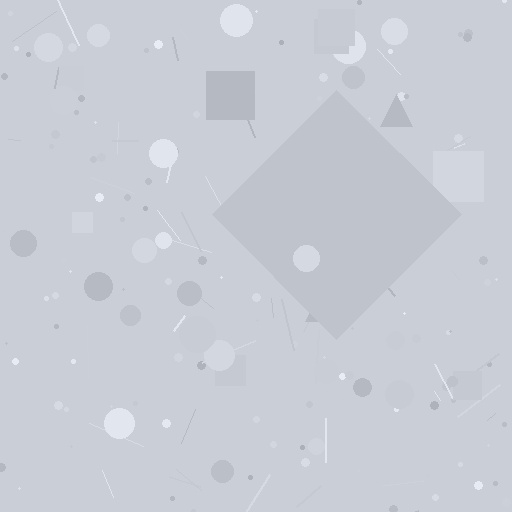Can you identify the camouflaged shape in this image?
The camouflaged shape is a diamond.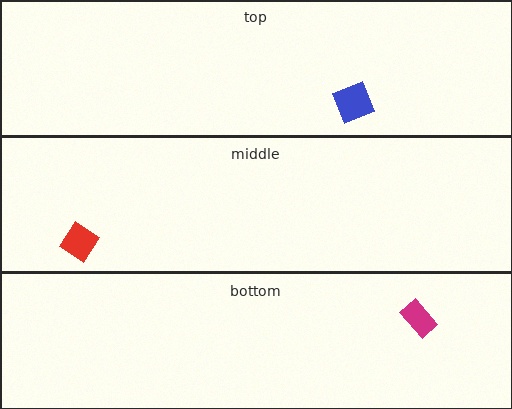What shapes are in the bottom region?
The magenta rectangle.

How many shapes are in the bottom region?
1.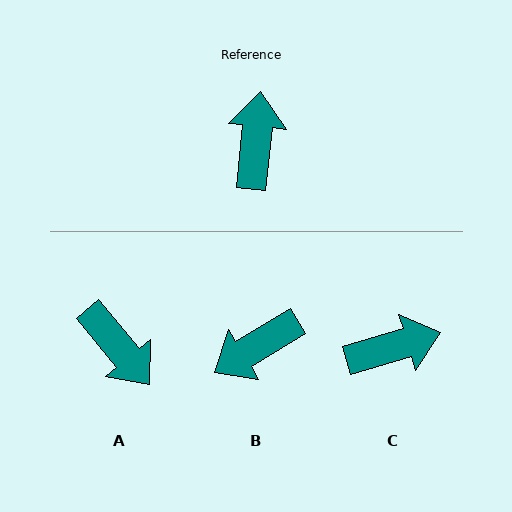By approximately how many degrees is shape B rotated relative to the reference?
Approximately 127 degrees counter-clockwise.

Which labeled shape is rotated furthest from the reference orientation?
A, about 135 degrees away.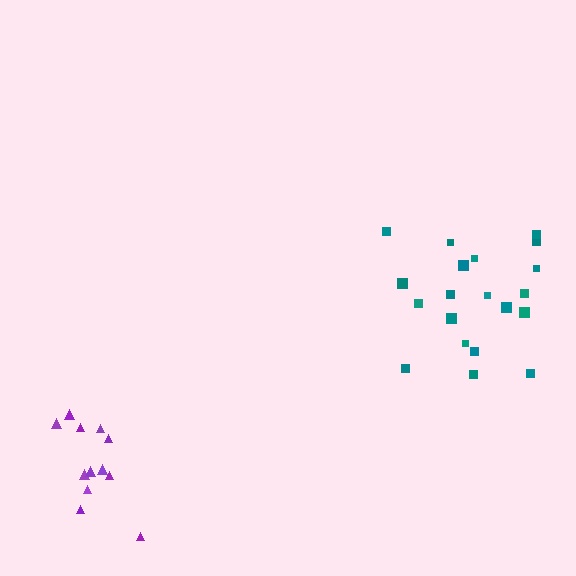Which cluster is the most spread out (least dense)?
Purple.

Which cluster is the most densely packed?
Teal.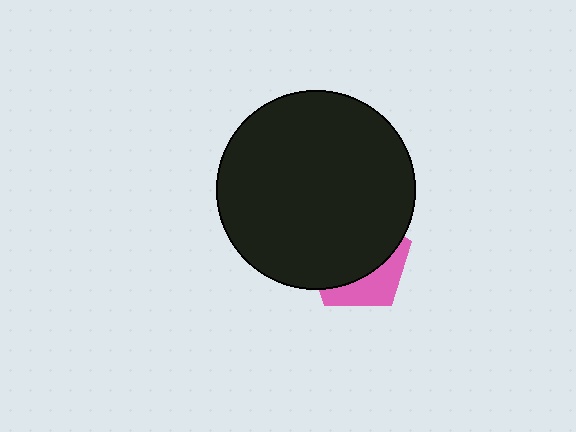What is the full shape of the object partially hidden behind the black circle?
The partially hidden object is a pink pentagon.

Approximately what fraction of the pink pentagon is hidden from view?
Roughly 68% of the pink pentagon is hidden behind the black circle.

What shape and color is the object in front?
The object in front is a black circle.